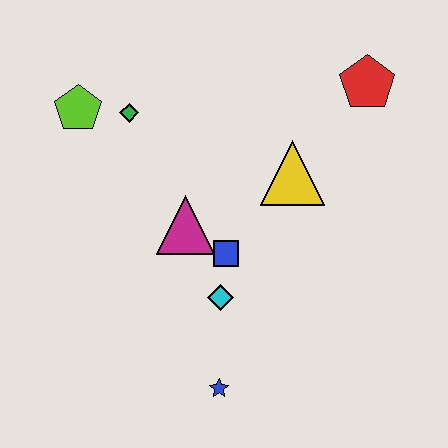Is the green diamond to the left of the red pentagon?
Yes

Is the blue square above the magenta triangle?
No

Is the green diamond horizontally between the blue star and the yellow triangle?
No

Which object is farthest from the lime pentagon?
The blue star is farthest from the lime pentagon.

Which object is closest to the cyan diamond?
The blue square is closest to the cyan diamond.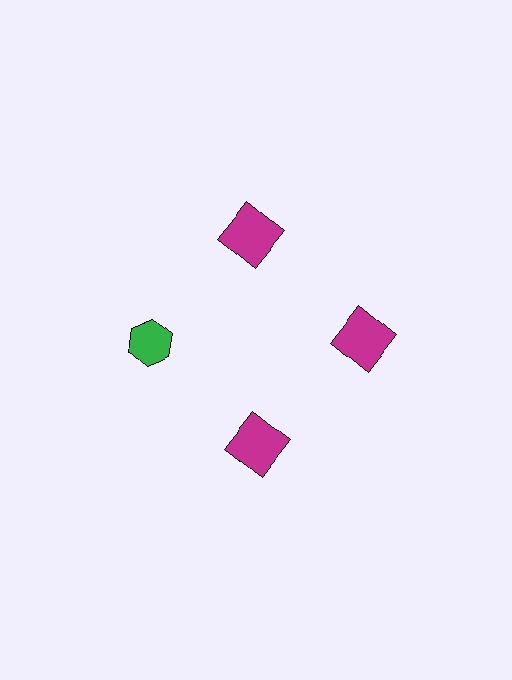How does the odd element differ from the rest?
It differs in both color (green instead of magenta) and shape (hexagon instead of square).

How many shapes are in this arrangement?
There are 4 shapes arranged in a ring pattern.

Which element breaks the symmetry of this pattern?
The green hexagon at roughly the 9 o'clock position breaks the symmetry. All other shapes are magenta squares.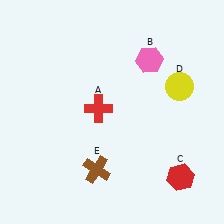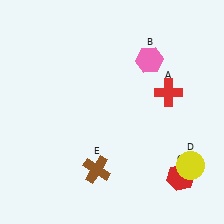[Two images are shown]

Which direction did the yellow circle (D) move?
The yellow circle (D) moved down.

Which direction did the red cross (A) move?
The red cross (A) moved right.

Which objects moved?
The objects that moved are: the red cross (A), the yellow circle (D).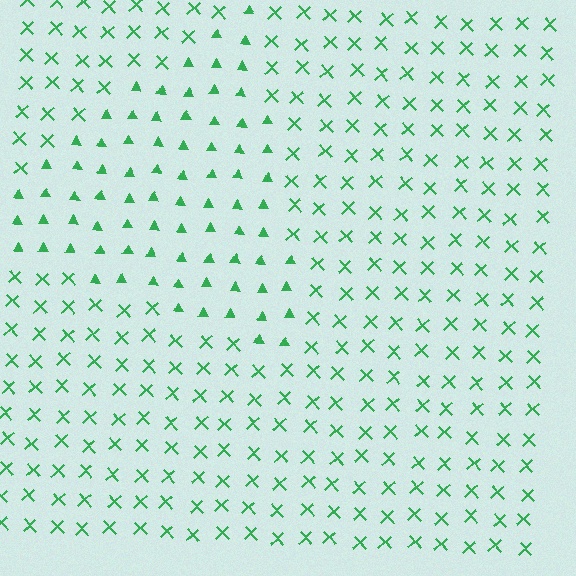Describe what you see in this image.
The image is filled with small green elements arranged in a uniform grid. A triangle-shaped region contains triangles, while the surrounding area contains X marks. The boundary is defined purely by the change in element shape.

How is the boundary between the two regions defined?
The boundary is defined by a change in element shape: triangles inside vs. X marks outside. All elements share the same color and spacing.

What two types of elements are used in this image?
The image uses triangles inside the triangle region and X marks outside it.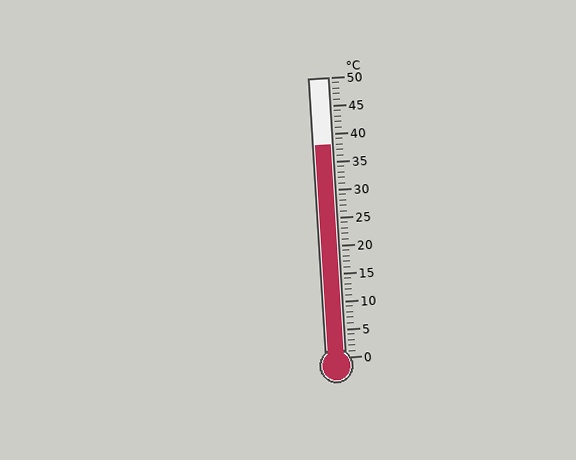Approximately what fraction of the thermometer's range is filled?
The thermometer is filled to approximately 75% of its range.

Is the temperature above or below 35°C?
The temperature is above 35°C.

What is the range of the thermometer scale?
The thermometer scale ranges from 0°C to 50°C.